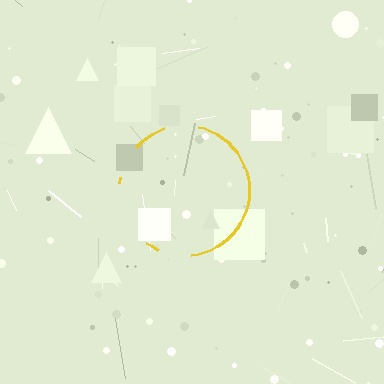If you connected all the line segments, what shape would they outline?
They would outline a circle.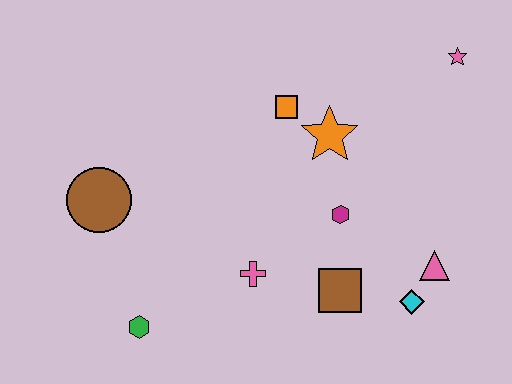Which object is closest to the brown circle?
The green hexagon is closest to the brown circle.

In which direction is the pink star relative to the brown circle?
The pink star is to the right of the brown circle.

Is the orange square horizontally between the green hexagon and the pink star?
Yes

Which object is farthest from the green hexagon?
The pink star is farthest from the green hexagon.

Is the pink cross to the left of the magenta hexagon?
Yes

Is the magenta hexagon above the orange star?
No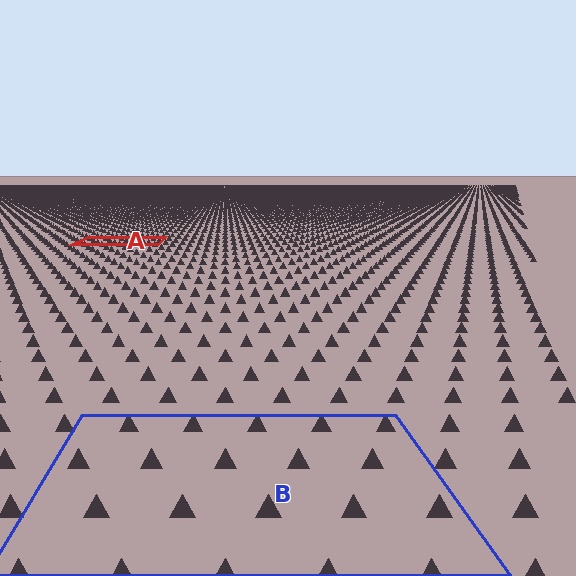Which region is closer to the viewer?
Region B is closer. The texture elements there are larger and more spread out.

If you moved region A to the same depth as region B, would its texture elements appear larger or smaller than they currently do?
They would appear larger. At a closer depth, the same texture elements are projected at a bigger on-screen size.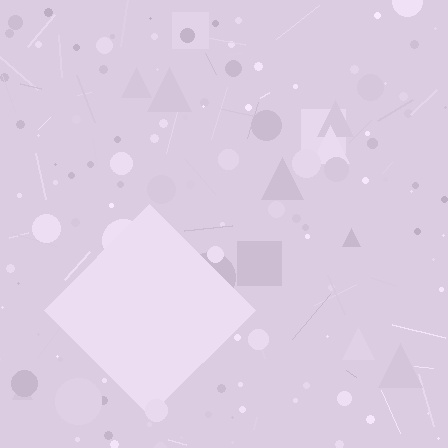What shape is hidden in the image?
A diamond is hidden in the image.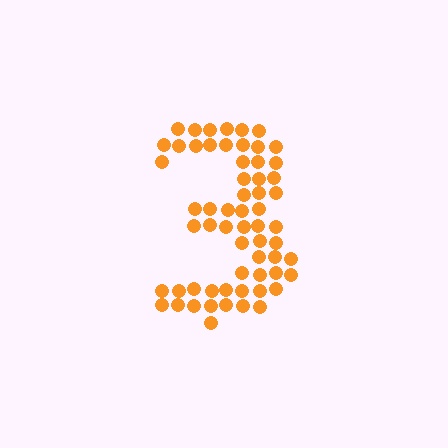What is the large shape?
The large shape is the digit 3.